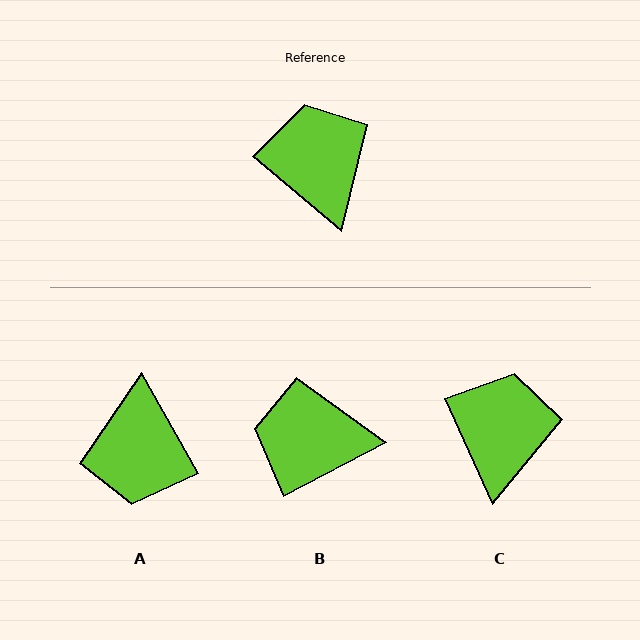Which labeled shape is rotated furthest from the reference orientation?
A, about 160 degrees away.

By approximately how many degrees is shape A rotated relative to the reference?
Approximately 160 degrees counter-clockwise.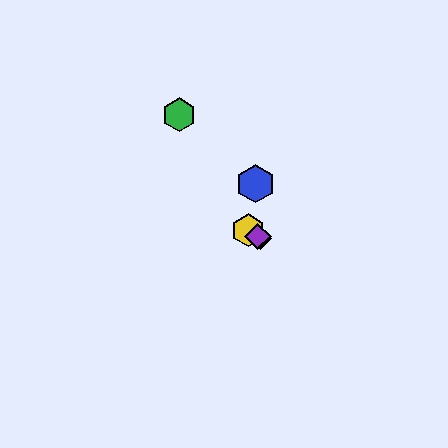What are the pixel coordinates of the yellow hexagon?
The yellow hexagon is at (248, 230).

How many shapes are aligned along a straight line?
3 shapes (the red diamond, the yellow hexagon, the purple diamond) are aligned along a straight line.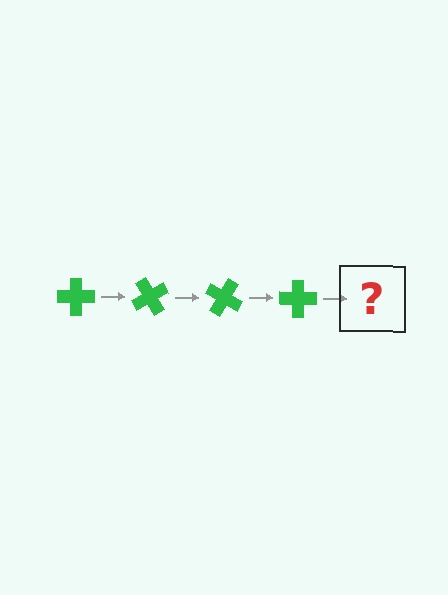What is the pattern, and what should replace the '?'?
The pattern is that the cross rotates 60 degrees each step. The '?' should be a green cross rotated 240 degrees.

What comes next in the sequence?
The next element should be a green cross rotated 240 degrees.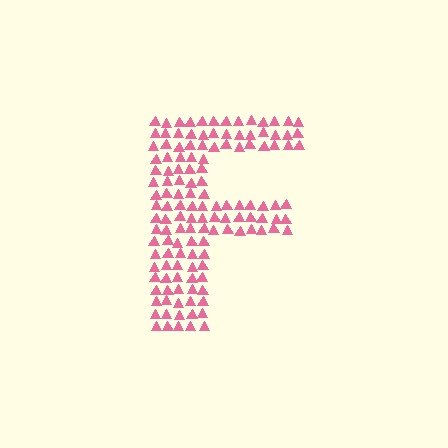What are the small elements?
The small elements are triangles.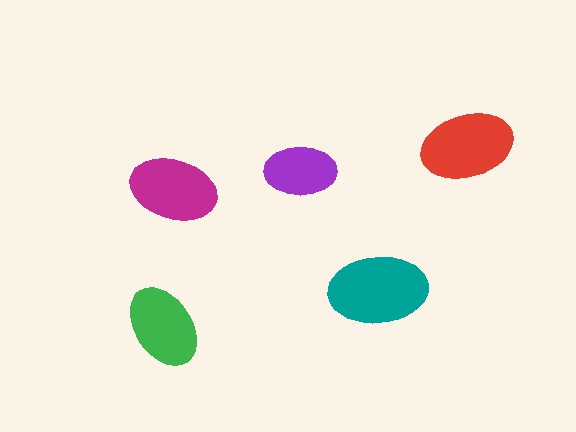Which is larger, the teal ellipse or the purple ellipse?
The teal one.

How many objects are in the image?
There are 5 objects in the image.